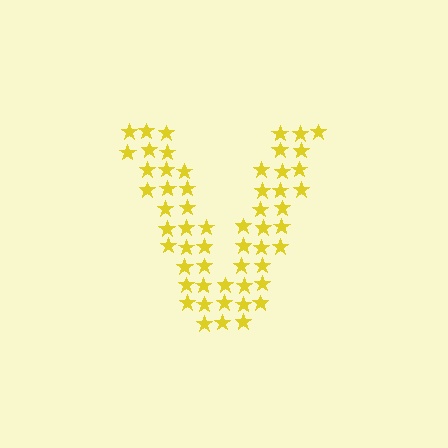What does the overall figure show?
The overall figure shows the letter V.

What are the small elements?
The small elements are stars.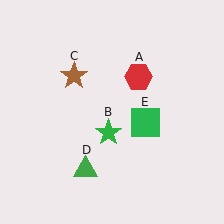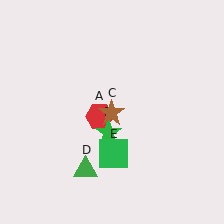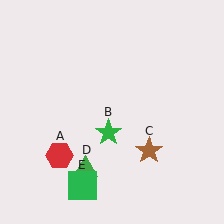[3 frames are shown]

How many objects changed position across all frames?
3 objects changed position: red hexagon (object A), brown star (object C), green square (object E).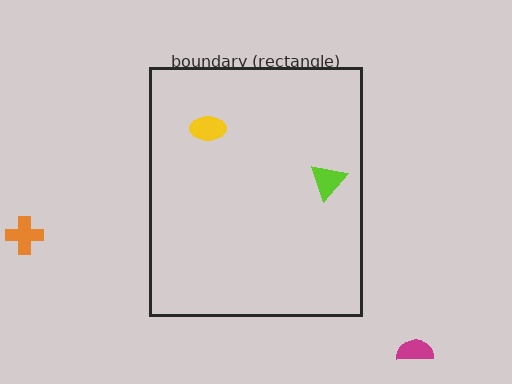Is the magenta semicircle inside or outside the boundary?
Outside.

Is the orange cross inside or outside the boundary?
Outside.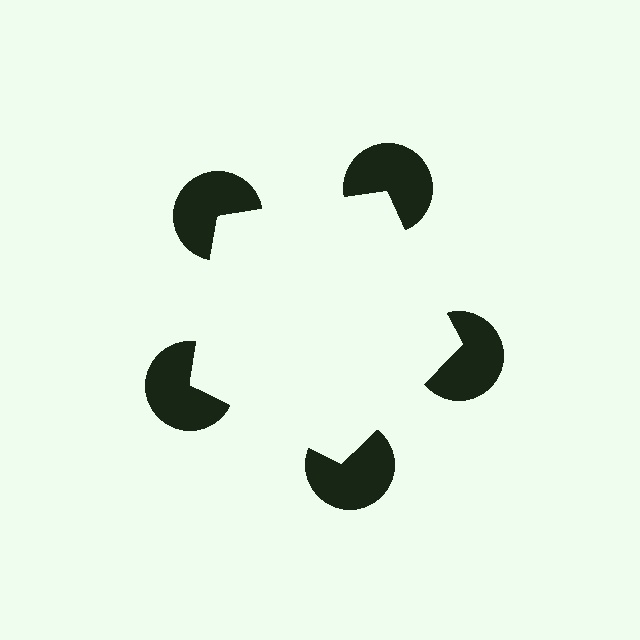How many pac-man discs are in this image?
There are 5 — one at each vertex of the illusory pentagon.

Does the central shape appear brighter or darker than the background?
It typically appears slightly brighter than the background, even though no actual brightness change is drawn.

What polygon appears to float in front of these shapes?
An illusory pentagon — its edges are inferred from the aligned wedge cuts in the pac-man discs, not physically drawn.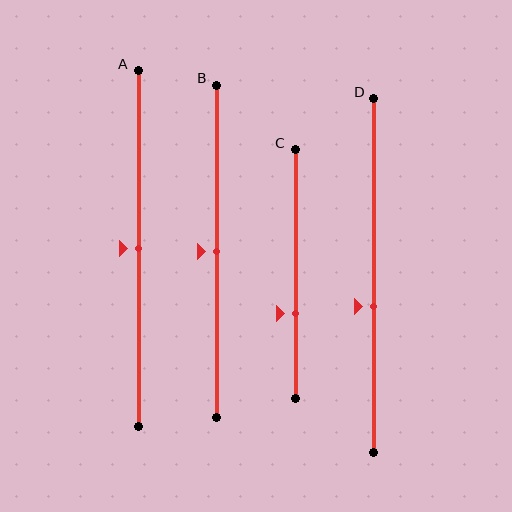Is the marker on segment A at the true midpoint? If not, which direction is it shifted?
Yes, the marker on segment A is at the true midpoint.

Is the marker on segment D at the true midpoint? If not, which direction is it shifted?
No, the marker on segment D is shifted downward by about 9% of the segment length.